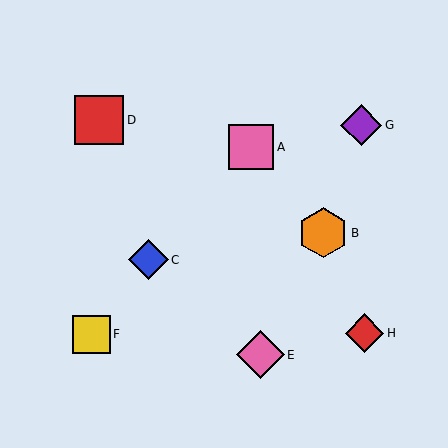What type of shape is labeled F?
Shape F is a yellow square.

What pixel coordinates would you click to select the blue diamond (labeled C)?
Click at (148, 260) to select the blue diamond C.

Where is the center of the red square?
The center of the red square is at (99, 120).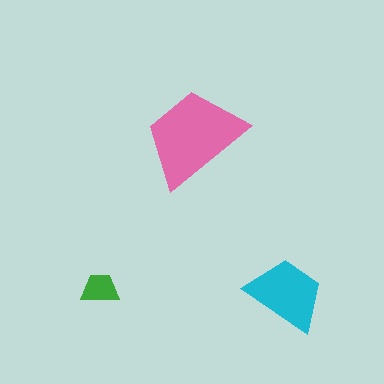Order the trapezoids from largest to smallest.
the pink one, the cyan one, the green one.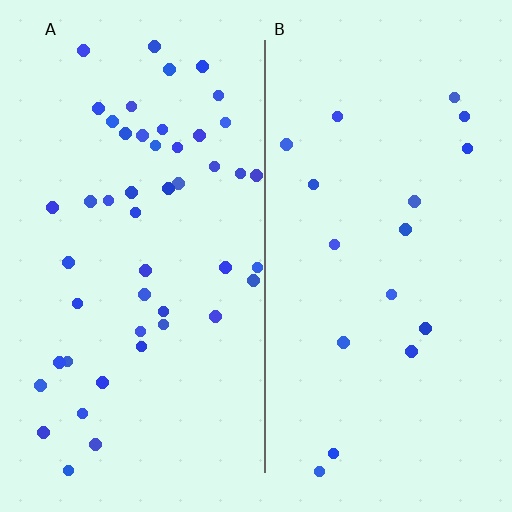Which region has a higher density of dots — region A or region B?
A (the left).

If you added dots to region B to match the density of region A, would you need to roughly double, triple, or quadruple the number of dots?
Approximately triple.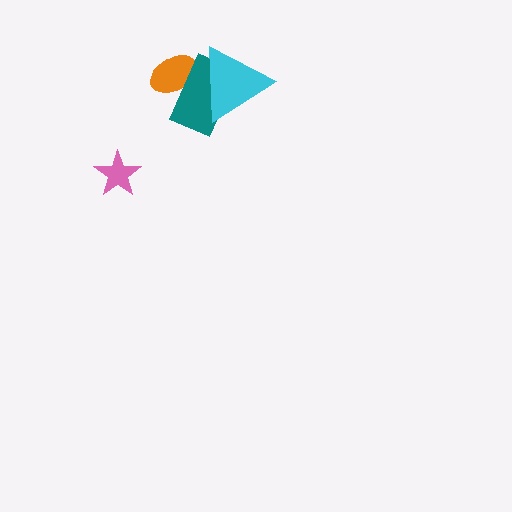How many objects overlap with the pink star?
0 objects overlap with the pink star.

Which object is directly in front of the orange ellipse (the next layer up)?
The teal rectangle is directly in front of the orange ellipse.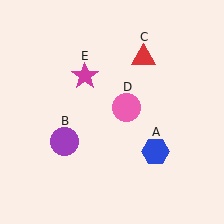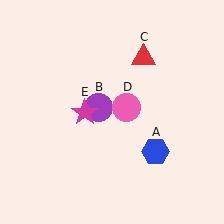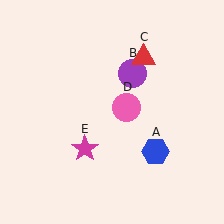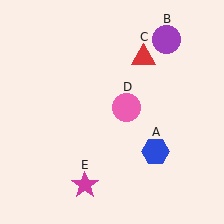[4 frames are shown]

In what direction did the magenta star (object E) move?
The magenta star (object E) moved down.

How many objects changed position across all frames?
2 objects changed position: purple circle (object B), magenta star (object E).